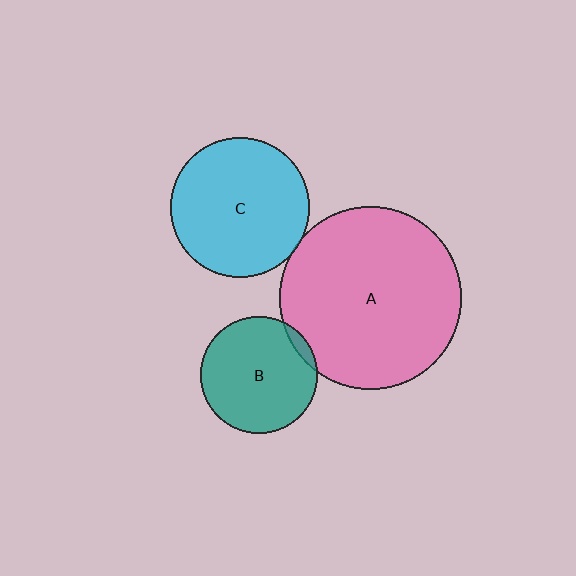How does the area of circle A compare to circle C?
Approximately 1.7 times.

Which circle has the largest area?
Circle A (pink).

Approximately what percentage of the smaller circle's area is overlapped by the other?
Approximately 5%.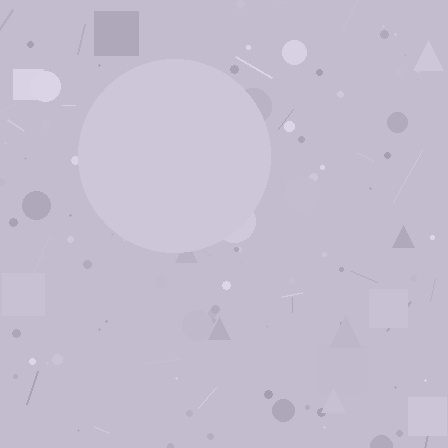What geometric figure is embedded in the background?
A circle is embedded in the background.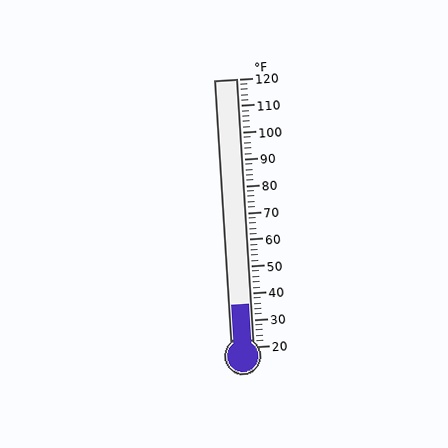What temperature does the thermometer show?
The thermometer shows approximately 36°F.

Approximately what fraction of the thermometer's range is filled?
The thermometer is filled to approximately 15% of its range.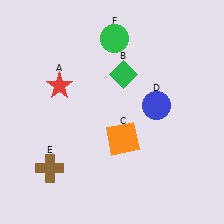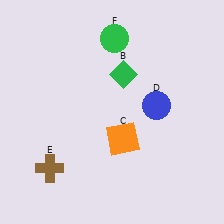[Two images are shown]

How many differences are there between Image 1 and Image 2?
There is 1 difference between the two images.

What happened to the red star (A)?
The red star (A) was removed in Image 2. It was in the top-left area of Image 1.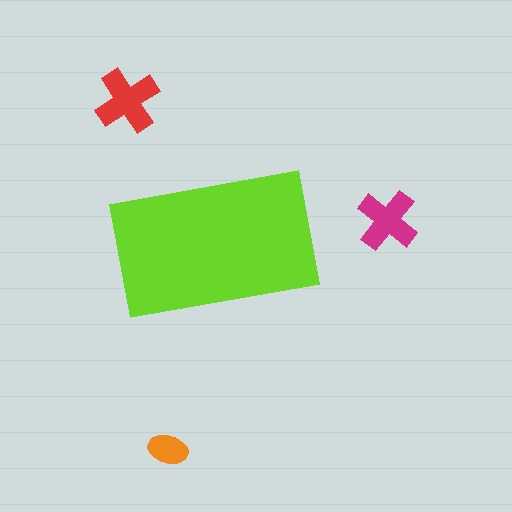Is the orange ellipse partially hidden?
No, the orange ellipse is fully visible.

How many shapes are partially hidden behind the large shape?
0 shapes are partially hidden.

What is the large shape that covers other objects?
A lime rectangle.